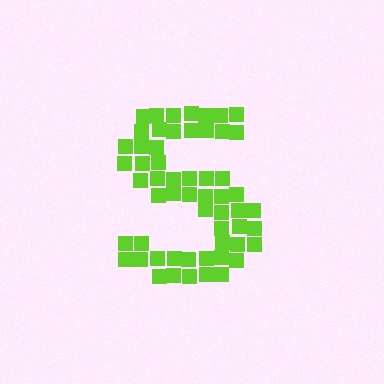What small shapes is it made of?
It is made of small squares.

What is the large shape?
The large shape is the letter S.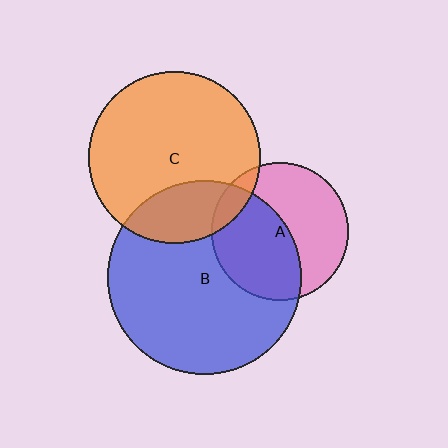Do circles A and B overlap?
Yes.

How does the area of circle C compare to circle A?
Approximately 1.6 times.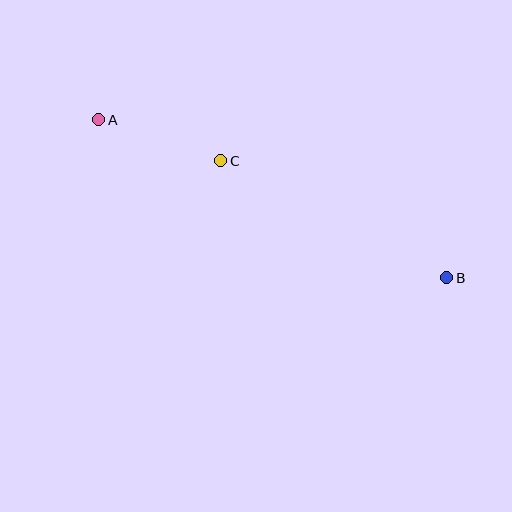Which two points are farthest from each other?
Points A and B are farthest from each other.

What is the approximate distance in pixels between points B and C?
The distance between B and C is approximately 254 pixels.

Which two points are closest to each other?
Points A and C are closest to each other.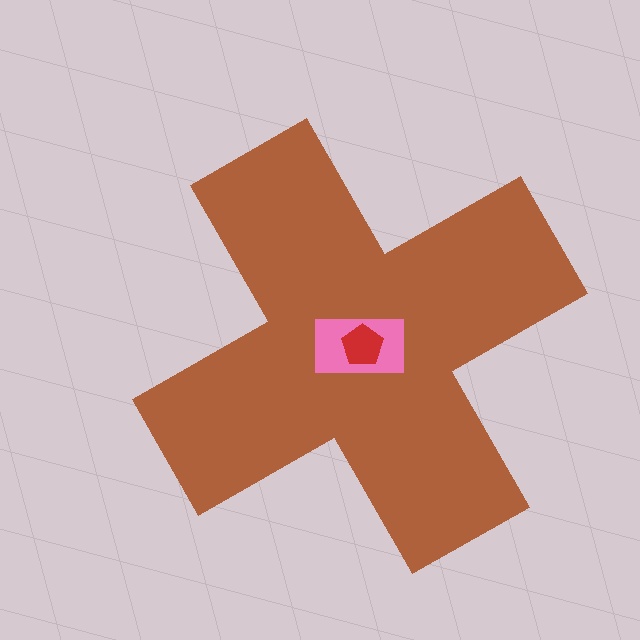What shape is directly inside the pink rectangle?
The red pentagon.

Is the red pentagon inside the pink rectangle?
Yes.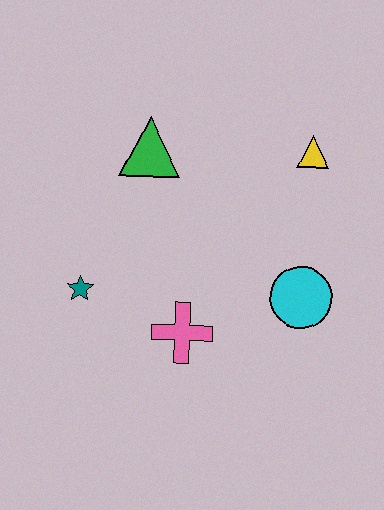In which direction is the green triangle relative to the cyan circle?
The green triangle is to the left of the cyan circle.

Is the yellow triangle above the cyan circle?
Yes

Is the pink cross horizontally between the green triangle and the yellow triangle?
Yes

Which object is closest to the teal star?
The pink cross is closest to the teal star.